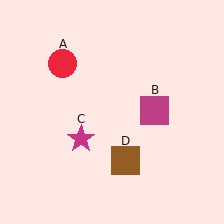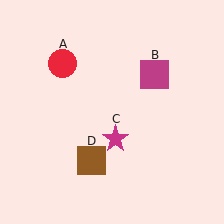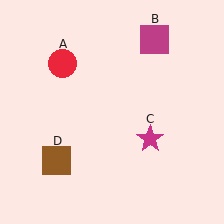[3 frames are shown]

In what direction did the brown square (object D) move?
The brown square (object D) moved left.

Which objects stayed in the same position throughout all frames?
Red circle (object A) remained stationary.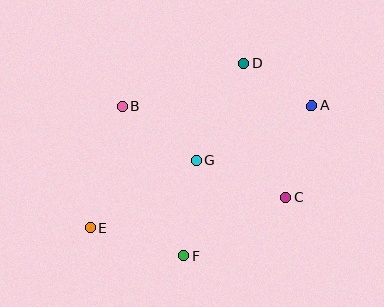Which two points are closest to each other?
Points A and D are closest to each other.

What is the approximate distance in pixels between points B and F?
The distance between B and F is approximately 162 pixels.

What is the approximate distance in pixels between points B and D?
The distance between B and D is approximately 128 pixels.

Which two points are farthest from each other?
Points A and E are farthest from each other.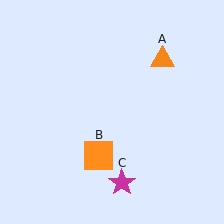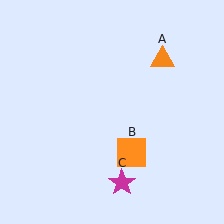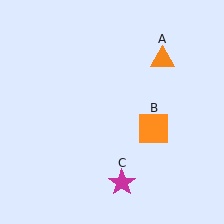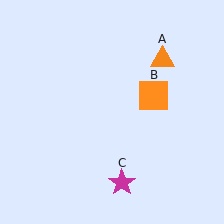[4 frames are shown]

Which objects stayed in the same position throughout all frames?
Orange triangle (object A) and magenta star (object C) remained stationary.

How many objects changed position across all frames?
1 object changed position: orange square (object B).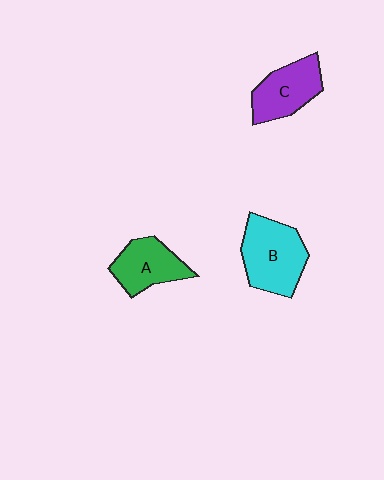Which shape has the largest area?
Shape B (cyan).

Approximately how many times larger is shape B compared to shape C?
Approximately 1.3 times.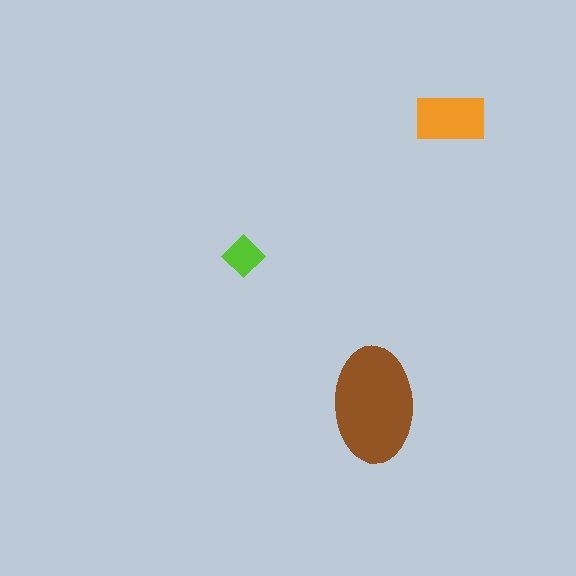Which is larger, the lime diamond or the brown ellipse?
The brown ellipse.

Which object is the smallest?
The lime diamond.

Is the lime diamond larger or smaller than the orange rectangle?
Smaller.